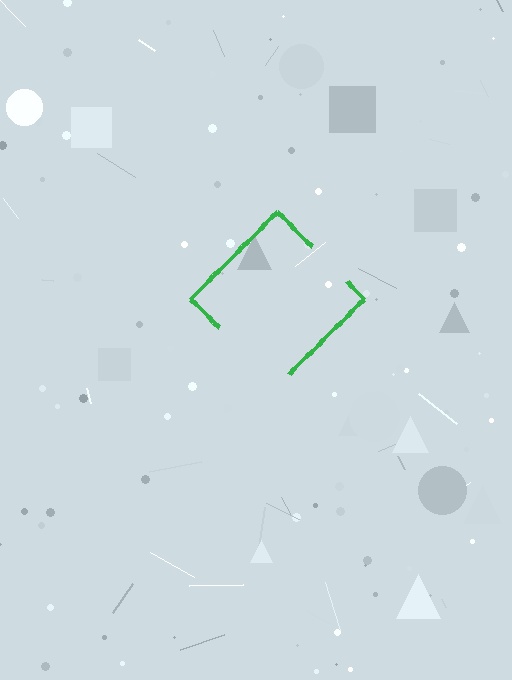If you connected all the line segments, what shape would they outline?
They would outline a diamond.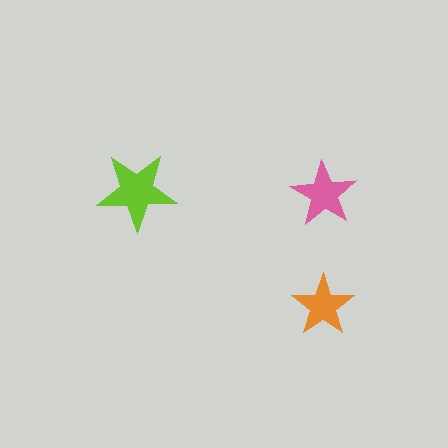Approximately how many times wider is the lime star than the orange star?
About 1.5 times wider.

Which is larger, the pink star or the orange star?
The pink one.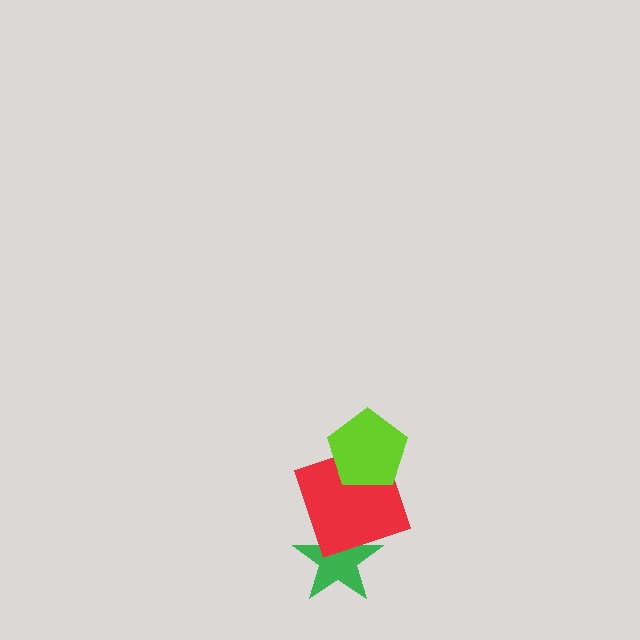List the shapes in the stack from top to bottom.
From top to bottom: the lime pentagon, the red square, the green star.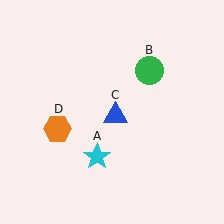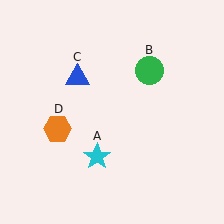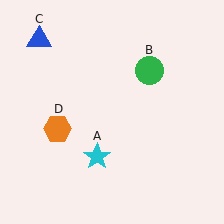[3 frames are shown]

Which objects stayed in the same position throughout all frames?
Cyan star (object A) and green circle (object B) and orange hexagon (object D) remained stationary.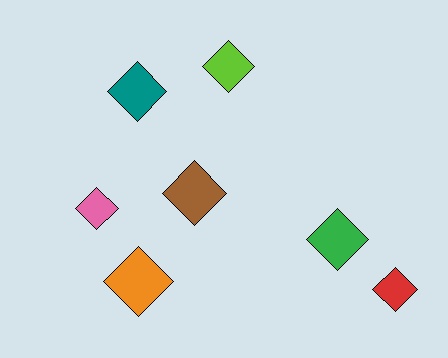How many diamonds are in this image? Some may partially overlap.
There are 7 diamonds.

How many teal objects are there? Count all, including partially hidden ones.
There is 1 teal object.